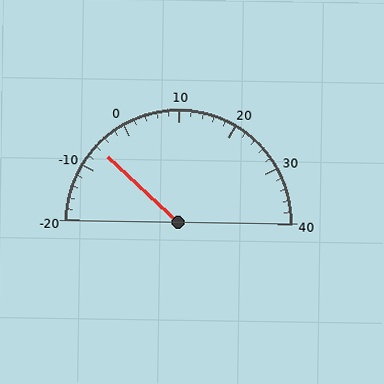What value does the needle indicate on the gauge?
The needle indicates approximately -6.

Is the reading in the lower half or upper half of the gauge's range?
The reading is in the lower half of the range (-20 to 40).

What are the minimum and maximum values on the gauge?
The gauge ranges from -20 to 40.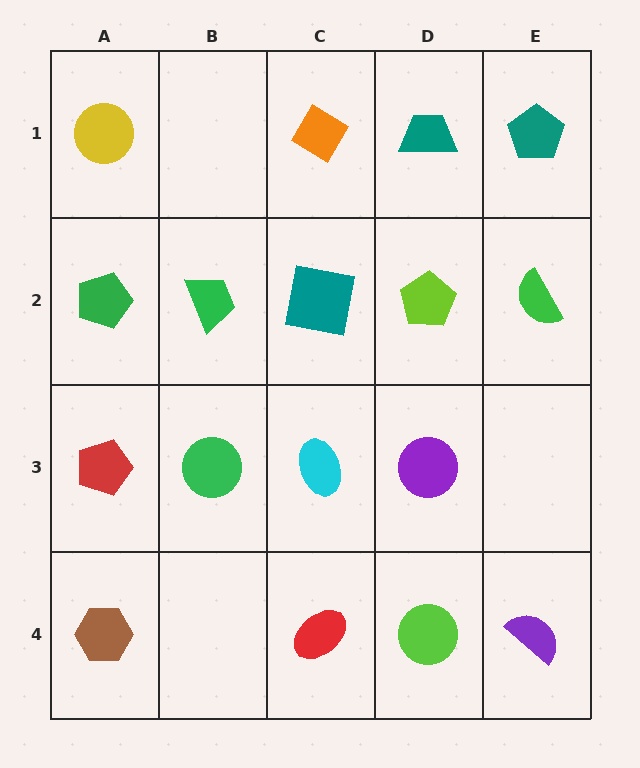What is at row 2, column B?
A green trapezoid.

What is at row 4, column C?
A red ellipse.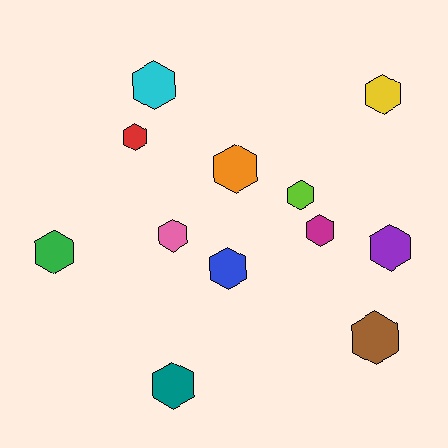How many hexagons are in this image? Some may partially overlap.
There are 12 hexagons.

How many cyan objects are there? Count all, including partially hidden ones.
There is 1 cyan object.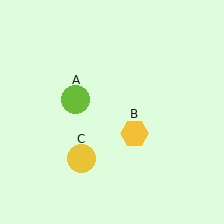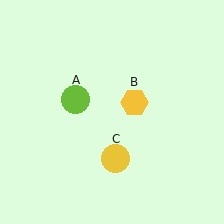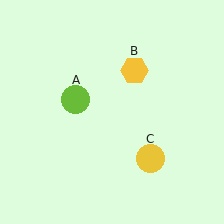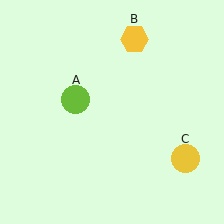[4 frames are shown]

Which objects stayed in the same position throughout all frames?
Lime circle (object A) remained stationary.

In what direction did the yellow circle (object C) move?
The yellow circle (object C) moved right.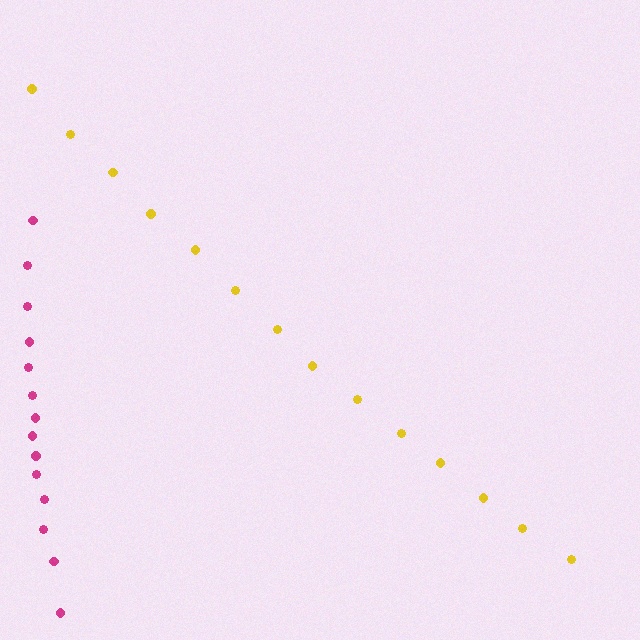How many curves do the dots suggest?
There are 2 distinct paths.